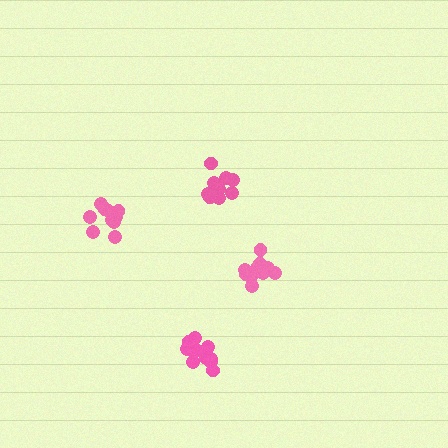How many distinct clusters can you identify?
There are 4 distinct clusters.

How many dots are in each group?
Group 1: 11 dots, Group 2: 13 dots, Group 3: 12 dots, Group 4: 12 dots (48 total).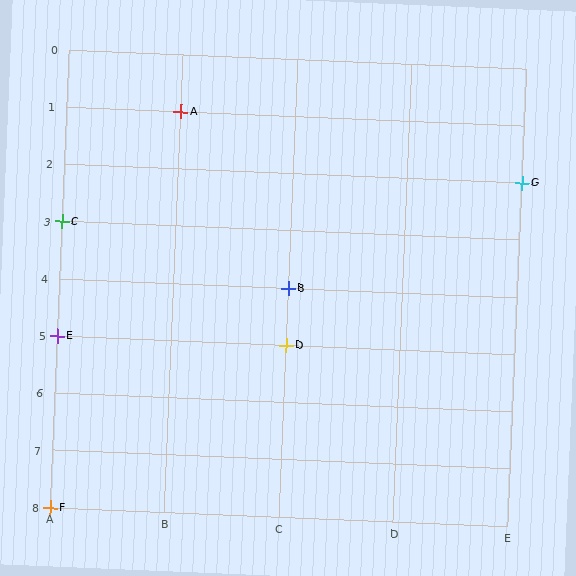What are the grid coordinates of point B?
Point B is at grid coordinates (C, 4).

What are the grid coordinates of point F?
Point F is at grid coordinates (A, 8).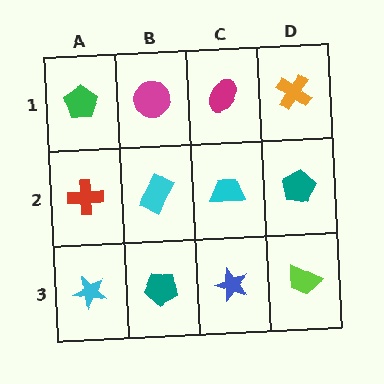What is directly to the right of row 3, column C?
A lime trapezoid.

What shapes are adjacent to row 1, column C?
A cyan trapezoid (row 2, column C), a magenta circle (row 1, column B), an orange cross (row 1, column D).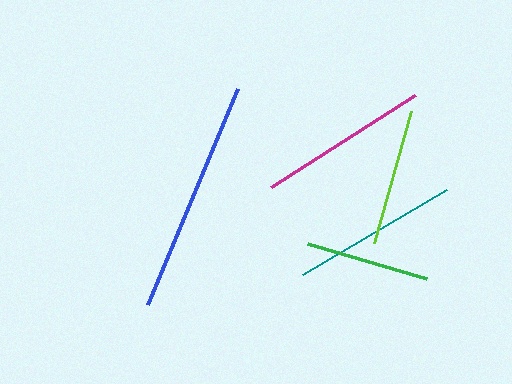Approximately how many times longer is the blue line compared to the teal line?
The blue line is approximately 1.4 times the length of the teal line.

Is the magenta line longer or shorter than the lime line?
The magenta line is longer than the lime line.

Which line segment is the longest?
The blue line is the longest at approximately 233 pixels.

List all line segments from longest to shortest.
From longest to shortest: blue, magenta, teal, lime, green.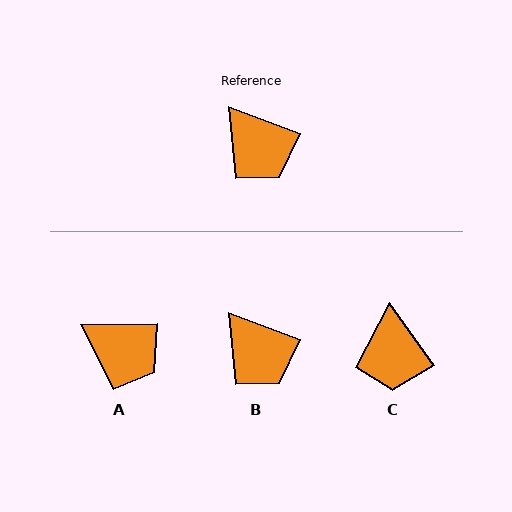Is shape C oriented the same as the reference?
No, it is off by about 34 degrees.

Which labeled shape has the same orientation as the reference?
B.